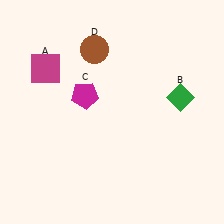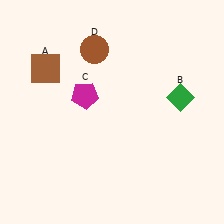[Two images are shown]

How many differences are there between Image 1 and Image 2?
There is 1 difference between the two images.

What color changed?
The square (A) changed from magenta in Image 1 to brown in Image 2.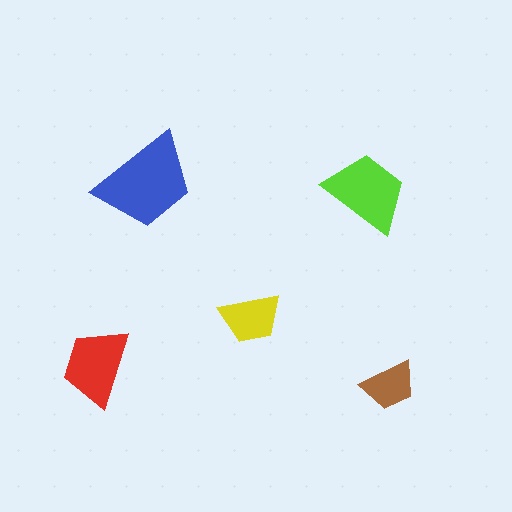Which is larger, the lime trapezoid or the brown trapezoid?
The lime one.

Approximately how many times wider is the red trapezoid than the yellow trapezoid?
About 1.5 times wider.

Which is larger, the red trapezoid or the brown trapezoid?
The red one.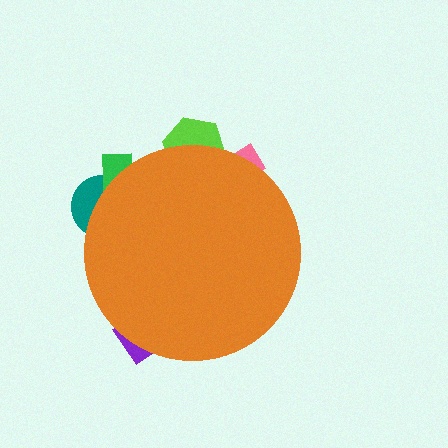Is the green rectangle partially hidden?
Yes, the green rectangle is partially hidden behind the orange circle.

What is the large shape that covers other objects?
An orange circle.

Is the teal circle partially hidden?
Yes, the teal circle is partially hidden behind the orange circle.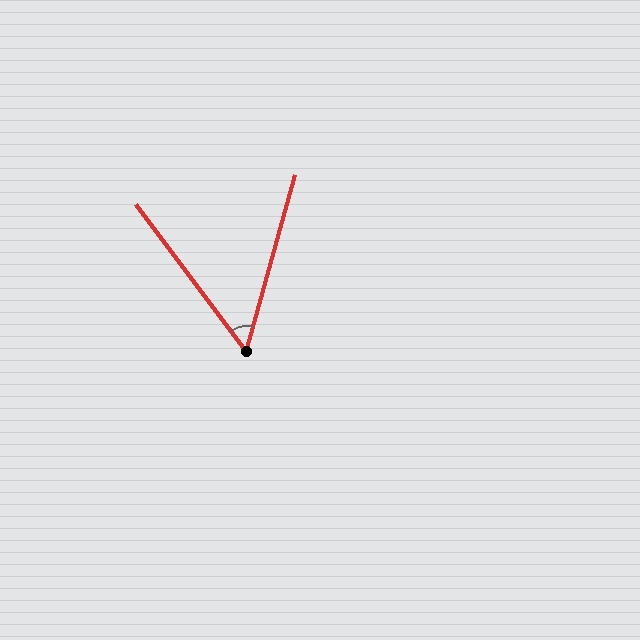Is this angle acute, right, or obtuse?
It is acute.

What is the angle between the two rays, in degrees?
Approximately 52 degrees.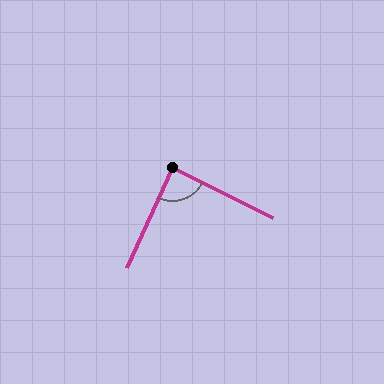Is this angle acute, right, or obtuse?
It is approximately a right angle.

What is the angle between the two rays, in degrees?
Approximately 88 degrees.